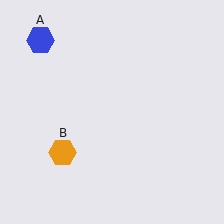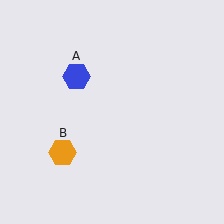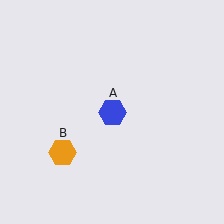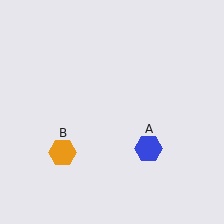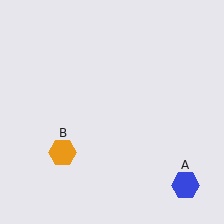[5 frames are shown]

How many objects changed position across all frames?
1 object changed position: blue hexagon (object A).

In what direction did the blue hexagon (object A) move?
The blue hexagon (object A) moved down and to the right.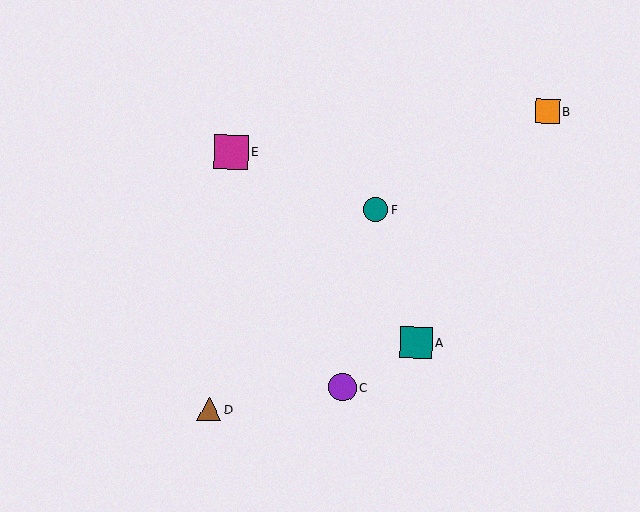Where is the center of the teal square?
The center of the teal square is at (416, 343).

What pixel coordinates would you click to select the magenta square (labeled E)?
Click at (231, 152) to select the magenta square E.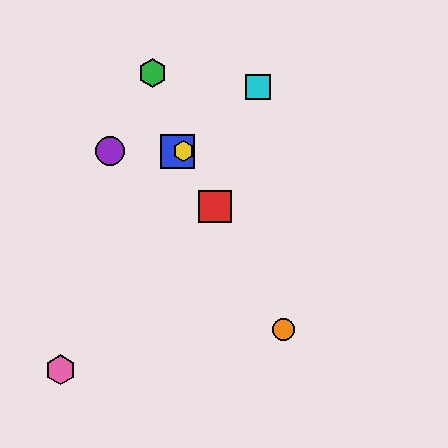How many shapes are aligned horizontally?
3 shapes (the blue square, the yellow hexagon, the purple circle) are aligned horizontally.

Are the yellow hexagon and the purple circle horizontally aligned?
Yes, both are at y≈151.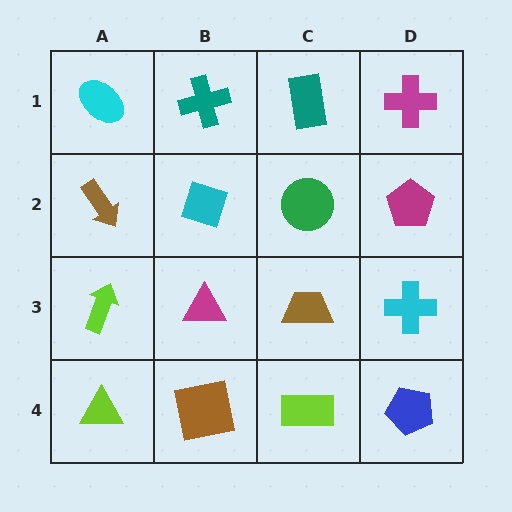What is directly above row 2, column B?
A teal cross.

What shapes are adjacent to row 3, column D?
A magenta pentagon (row 2, column D), a blue pentagon (row 4, column D), a brown trapezoid (row 3, column C).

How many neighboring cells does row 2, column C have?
4.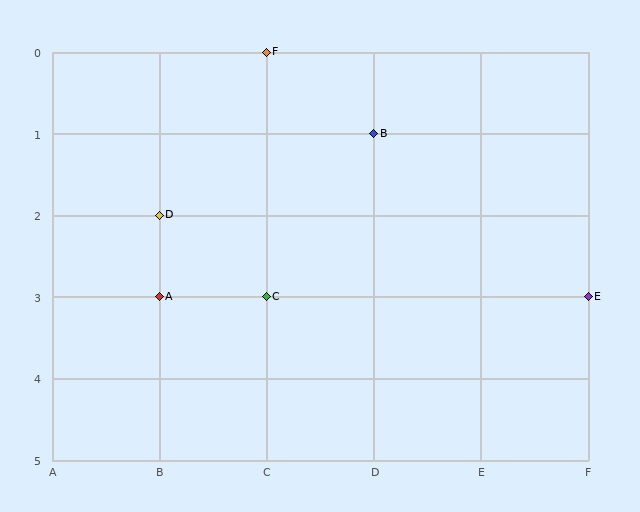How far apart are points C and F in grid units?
Points C and F are 3 rows apart.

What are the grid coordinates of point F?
Point F is at grid coordinates (C, 0).